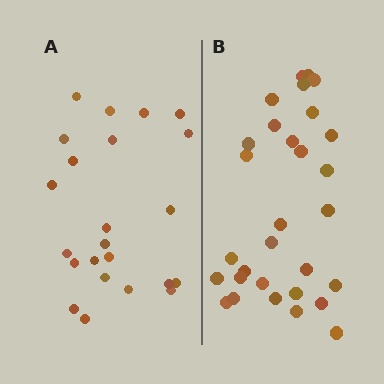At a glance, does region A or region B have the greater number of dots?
Region B (the right region) has more dots.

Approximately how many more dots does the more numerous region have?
Region B has roughly 8 or so more dots than region A.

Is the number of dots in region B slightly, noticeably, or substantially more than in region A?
Region B has noticeably more, but not dramatically so. The ratio is roughly 1.3 to 1.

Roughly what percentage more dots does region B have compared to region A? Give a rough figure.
About 30% more.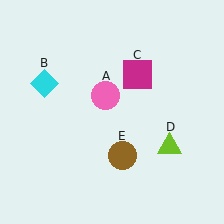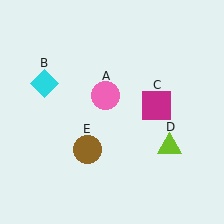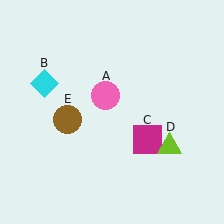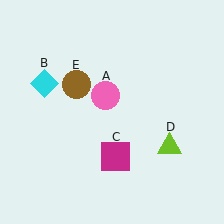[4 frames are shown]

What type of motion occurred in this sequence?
The magenta square (object C), brown circle (object E) rotated clockwise around the center of the scene.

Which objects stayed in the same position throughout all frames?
Pink circle (object A) and cyan diamond (object B) and lime triangle (object D) remained stationary.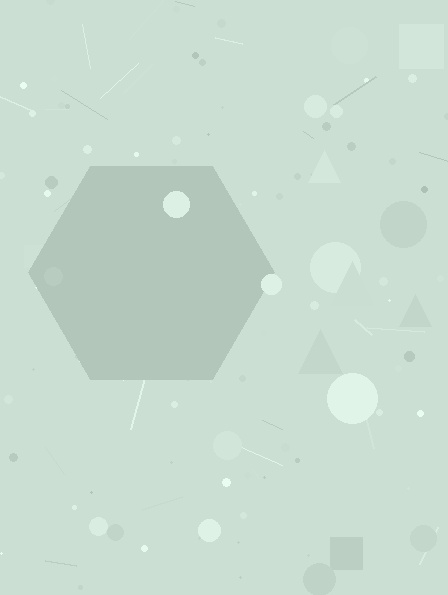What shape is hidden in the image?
A hexagon is hidden in the image.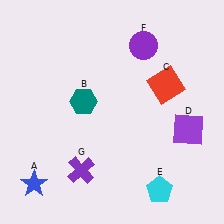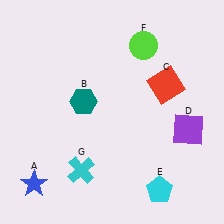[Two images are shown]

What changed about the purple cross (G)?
In Image 1, G is purple. In Image 2, it changed to cyan.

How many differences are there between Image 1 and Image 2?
There are 2 differences between the two images.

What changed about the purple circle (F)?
In Image 1, F is purple. In Image 2, it changed to lime.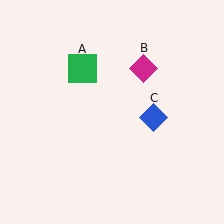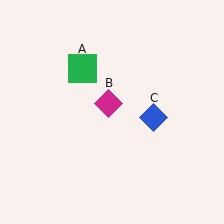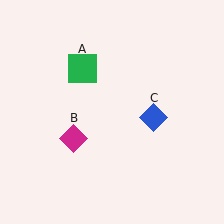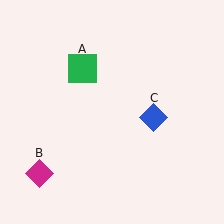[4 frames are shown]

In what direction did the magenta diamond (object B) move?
The magenta diamond (object B) moved down and to the left.